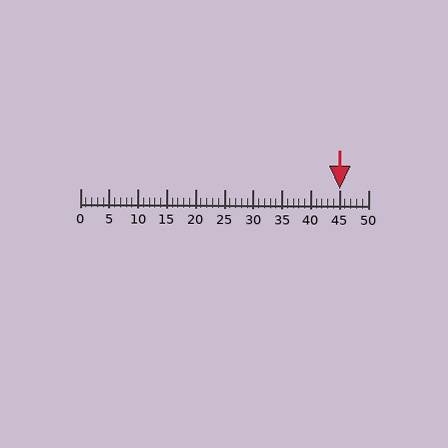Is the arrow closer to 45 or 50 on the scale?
The arrow is closer to 45.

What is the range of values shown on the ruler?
The ruler shows values from 0 to 50.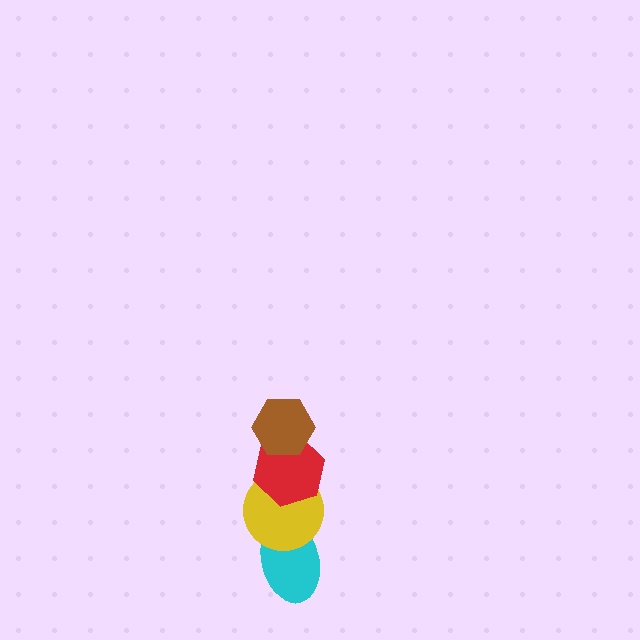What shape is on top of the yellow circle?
The red hexagon is on top of the yellow circle.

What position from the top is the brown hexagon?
The brown hexagon is 1st from the top.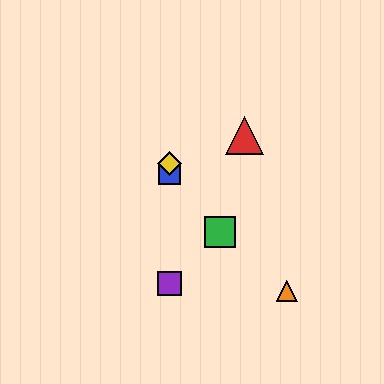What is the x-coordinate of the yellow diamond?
The yellow diamond is at x≈169.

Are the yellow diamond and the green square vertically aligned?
No, the yellow diamond is at x≈169 and the green square is at x≈220.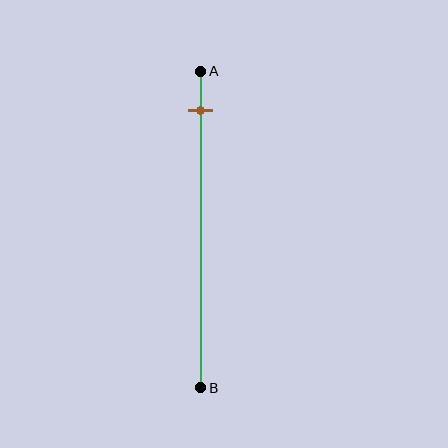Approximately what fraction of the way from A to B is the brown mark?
The brown mark is approximately 10% of the way from A to B.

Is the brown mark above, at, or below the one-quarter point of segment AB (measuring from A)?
The brown mark is above the one-quarter point of segment AB.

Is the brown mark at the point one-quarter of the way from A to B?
No, the mark is at about 10% from A, not at the 25% one-quarter point.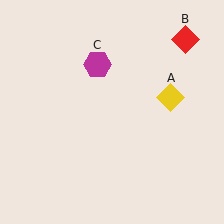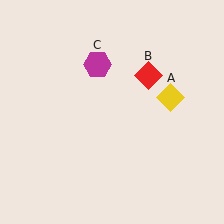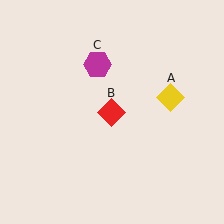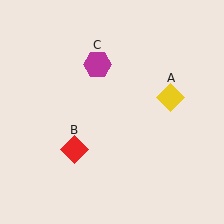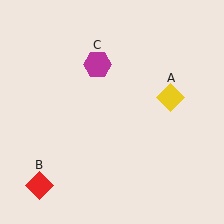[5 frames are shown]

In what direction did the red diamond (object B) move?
The red diamond (object B) moved down and to the left.